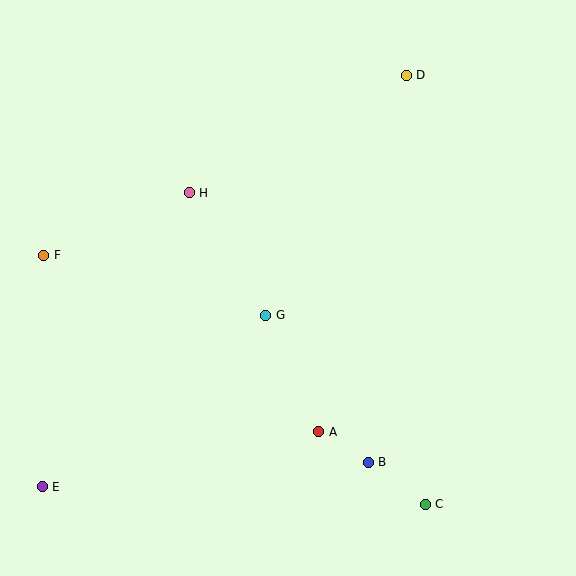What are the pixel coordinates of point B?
Point B is at (368, 462).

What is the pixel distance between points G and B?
The distance between G and B is 179 pixels.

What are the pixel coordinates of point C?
Point C is at (425, 504).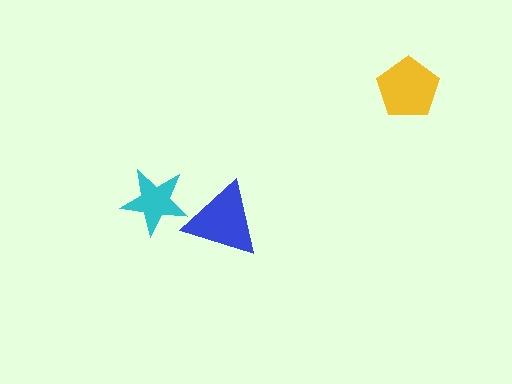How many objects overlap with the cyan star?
1 object overlaps with the cyan star.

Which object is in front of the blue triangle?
The cyan star is in front of the blue triangle.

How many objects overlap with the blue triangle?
1 object overlaps with the blue triangle.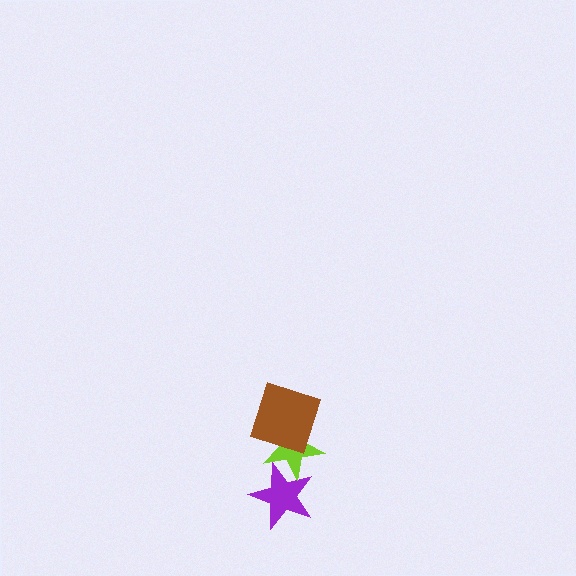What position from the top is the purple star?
The purple star is 3rd from the top.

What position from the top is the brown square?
The brown square is 1st from the top.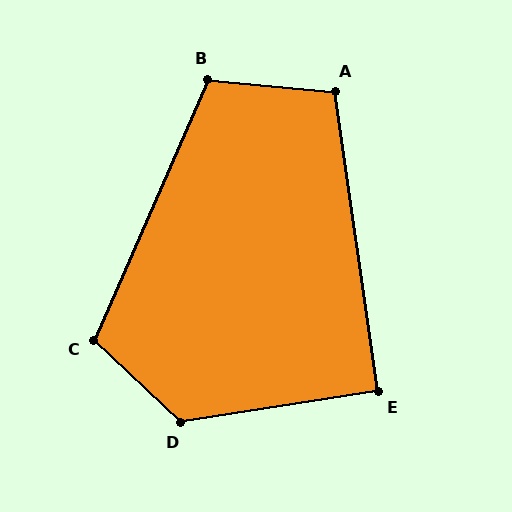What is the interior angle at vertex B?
Approximately 108 degrees (obtuse).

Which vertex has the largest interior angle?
D, at approximately 128 degrees.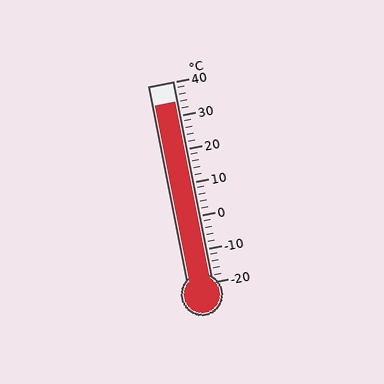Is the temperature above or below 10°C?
The temperature is above 10°C.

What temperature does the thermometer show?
The thermometer shows approximately 34°C.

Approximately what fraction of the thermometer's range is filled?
The thermometer is filled to approximately 90% of its range.